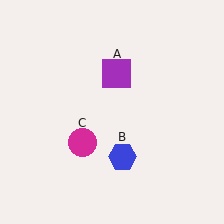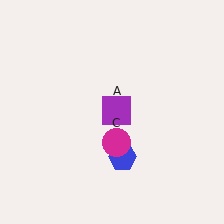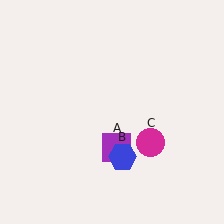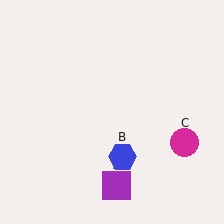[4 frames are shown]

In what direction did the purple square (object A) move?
The purple square (object A) moved down.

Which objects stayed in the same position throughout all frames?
Blue hexagon (object B) remained stationary.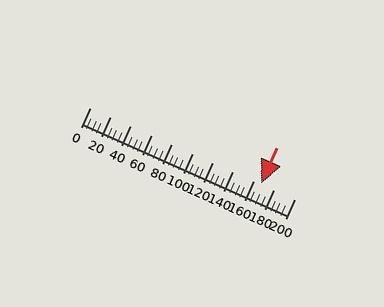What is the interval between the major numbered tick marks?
The major tick marks are spaced 20 units apart.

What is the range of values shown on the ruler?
The ruler shows values from 0 to 200.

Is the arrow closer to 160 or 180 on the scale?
The arrow is closer to 160.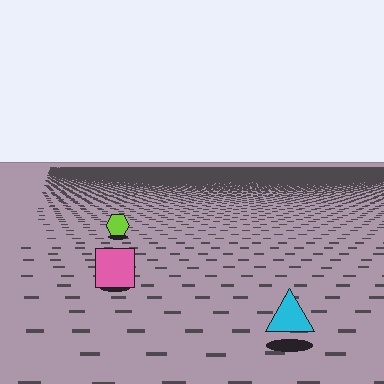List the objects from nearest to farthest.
From nearest to farthest: the cyan triangle, the pink square, the lime hexagon.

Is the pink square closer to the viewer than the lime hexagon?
Yes. The pink square is closer — you can tell from the texture gradient: the ground texture is coarser near it.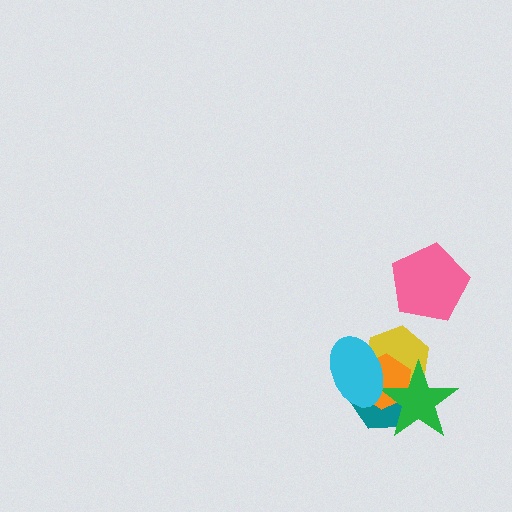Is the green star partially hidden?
Yes, it is partially covered by another shape.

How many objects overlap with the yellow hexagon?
4 objects overlap with the yellow hexagon.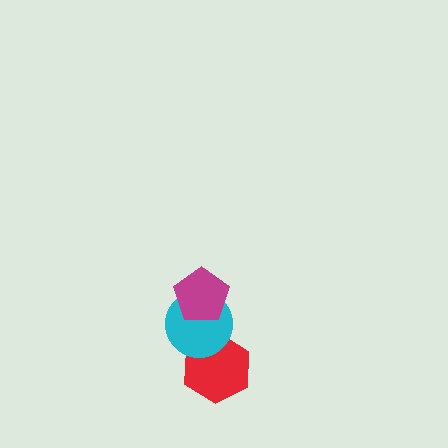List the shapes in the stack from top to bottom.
From top to bottom: the magenta pentagon, the cyan circle, the red hexagon.